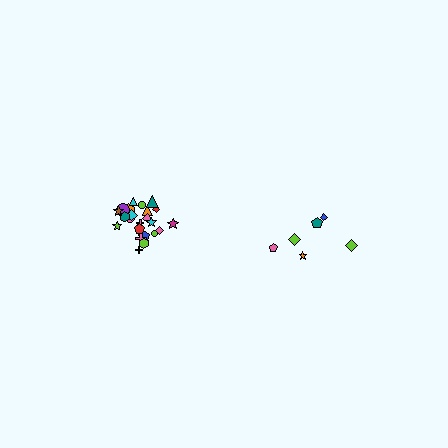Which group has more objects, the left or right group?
The left group.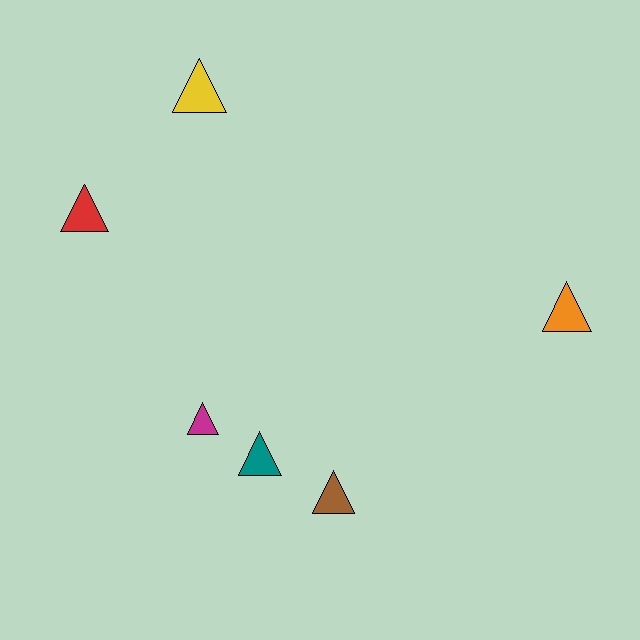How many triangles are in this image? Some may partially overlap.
There are 6 triangles.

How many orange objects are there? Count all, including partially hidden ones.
There is 1 orange object.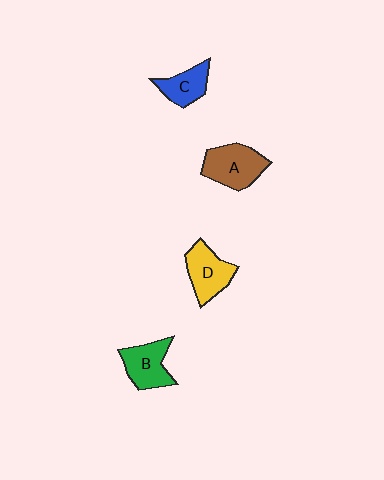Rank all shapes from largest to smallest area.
From largest to smallest: A (brown), D (yellow), B (green), C (blue).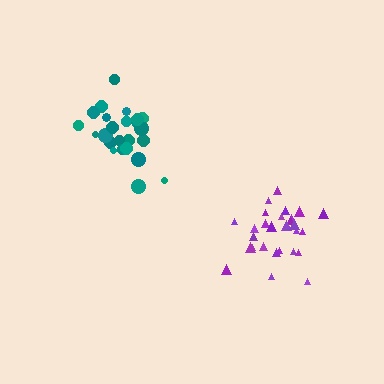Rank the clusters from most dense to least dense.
teal, purple.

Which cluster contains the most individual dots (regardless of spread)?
Purple (28).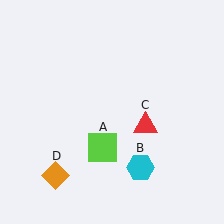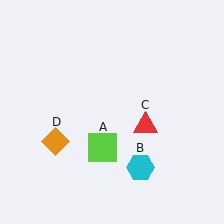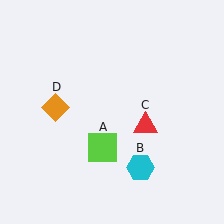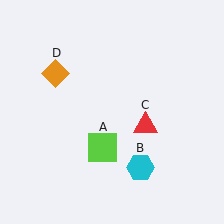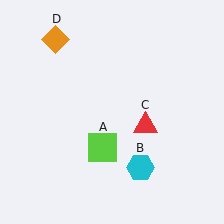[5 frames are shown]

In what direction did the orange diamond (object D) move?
The orange diamond (object D) moved up.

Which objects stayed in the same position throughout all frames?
Lime square (object A) and cyan hexagon (object B) and red triangle (object C) remained stationary.